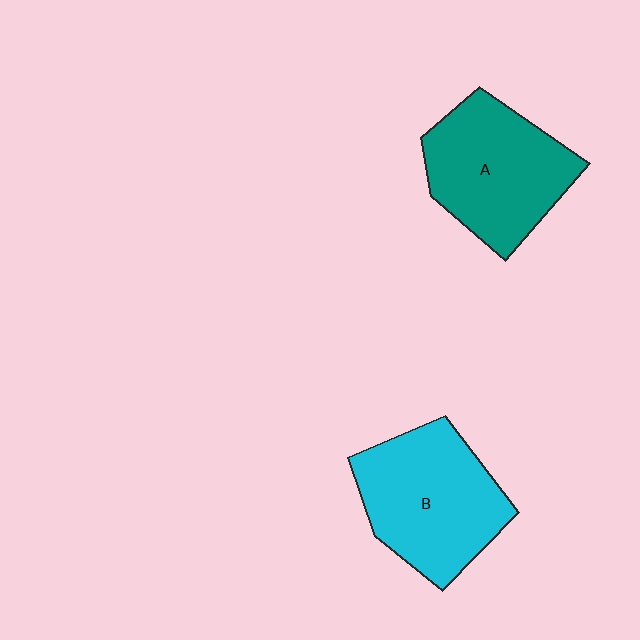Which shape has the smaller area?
Shape A (teal).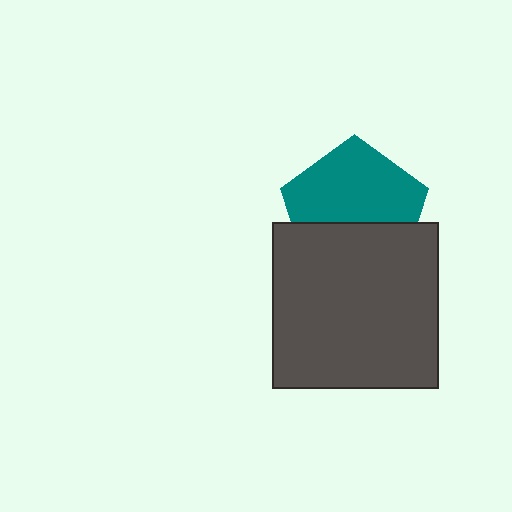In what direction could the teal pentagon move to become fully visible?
The teal pentagon could move up. That would shift it out from behind the dark gray square entirely.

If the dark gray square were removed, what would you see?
You would see the complete teal pentagon.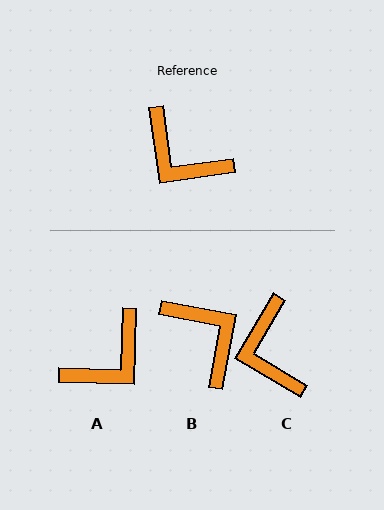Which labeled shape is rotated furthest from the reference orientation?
B, about 161 degrees away.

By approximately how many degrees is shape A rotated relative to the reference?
Approximately 81 degrees counter-clockwise.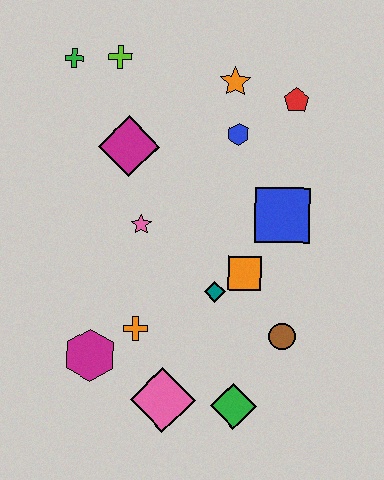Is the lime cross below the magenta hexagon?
No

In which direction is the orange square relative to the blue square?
The orange square is below the blue square.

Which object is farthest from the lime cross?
The green diamond is farthest from the lime cross.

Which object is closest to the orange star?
The blue hexagon is closest to the orange star.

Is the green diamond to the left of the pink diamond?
No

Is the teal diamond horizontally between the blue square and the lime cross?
Yes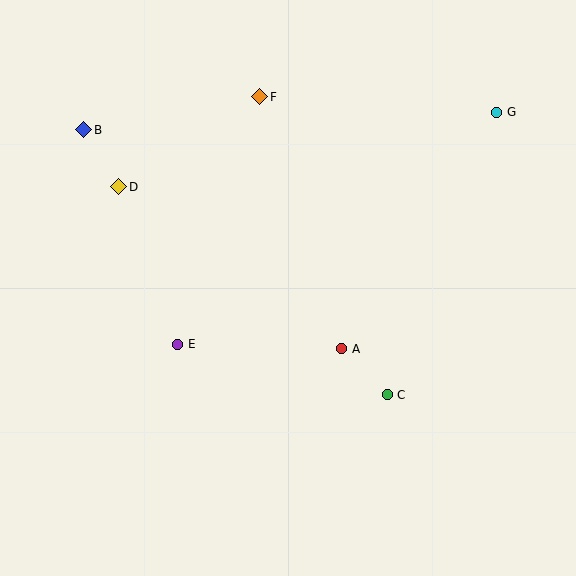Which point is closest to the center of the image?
Point A at (342, 349) is closest to the center.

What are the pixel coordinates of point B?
Point B is at (84, 130).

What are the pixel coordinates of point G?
Point G is at (497, 112).